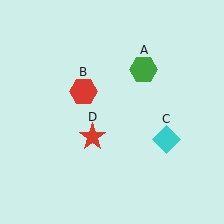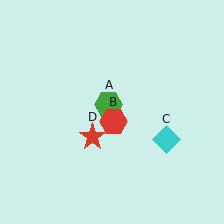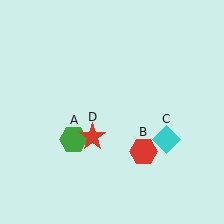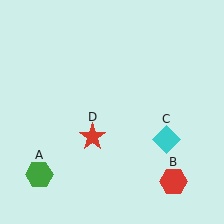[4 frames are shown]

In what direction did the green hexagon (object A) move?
The green hexagon (object A) moved down and to the left.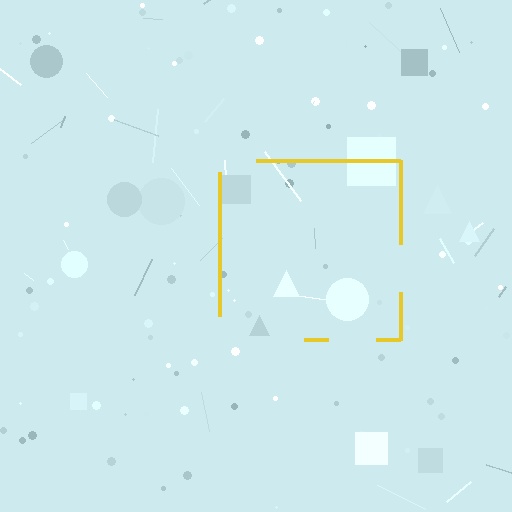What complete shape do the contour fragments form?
The contour fragments form a square.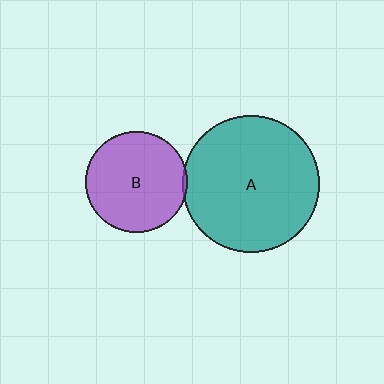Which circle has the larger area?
Circle A (teal).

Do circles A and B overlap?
Yes.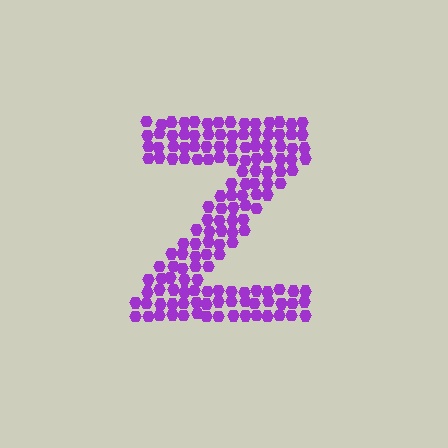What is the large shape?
The large shape is the letter Z.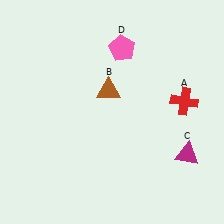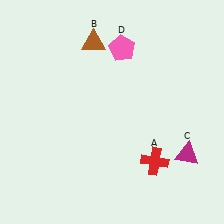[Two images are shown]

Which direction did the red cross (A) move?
The red cross (A) moved down.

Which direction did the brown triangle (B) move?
The brown triangle (B) moved up.